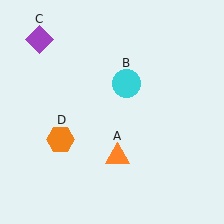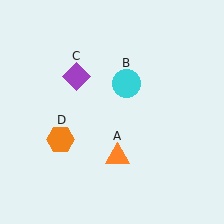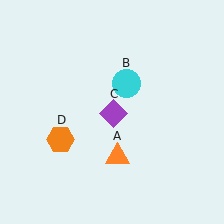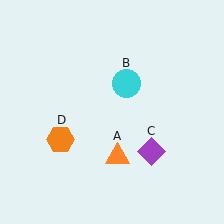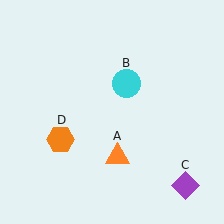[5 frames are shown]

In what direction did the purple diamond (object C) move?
The purple diamond (object C) moved down and to the right.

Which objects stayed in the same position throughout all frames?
Orange triangle (object A) and cyan circle (object B) and orange hexagon (object D) remained stationary.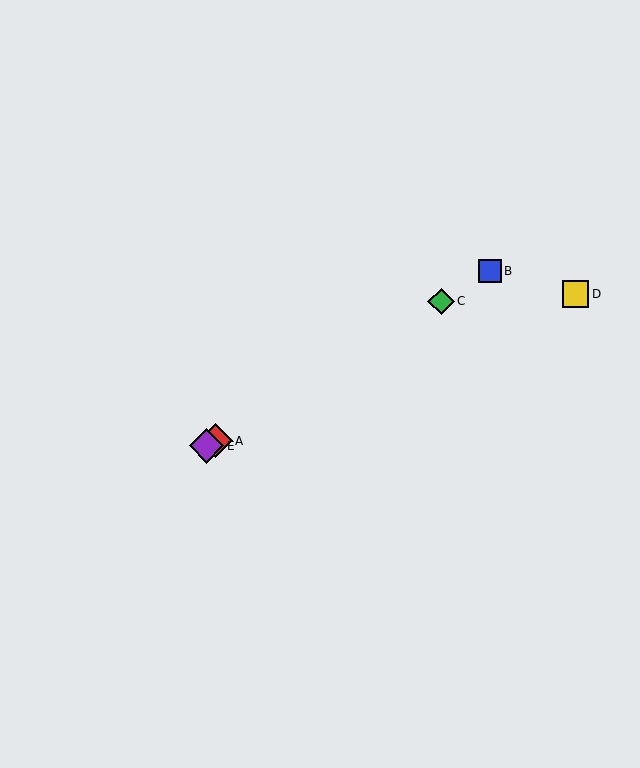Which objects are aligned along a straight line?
Objects A, B, C, E are aligned along a straight line.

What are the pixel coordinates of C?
Object C is at (441, 301).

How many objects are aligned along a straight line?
4 objects (A, B, C, E) are aligned along a straight line.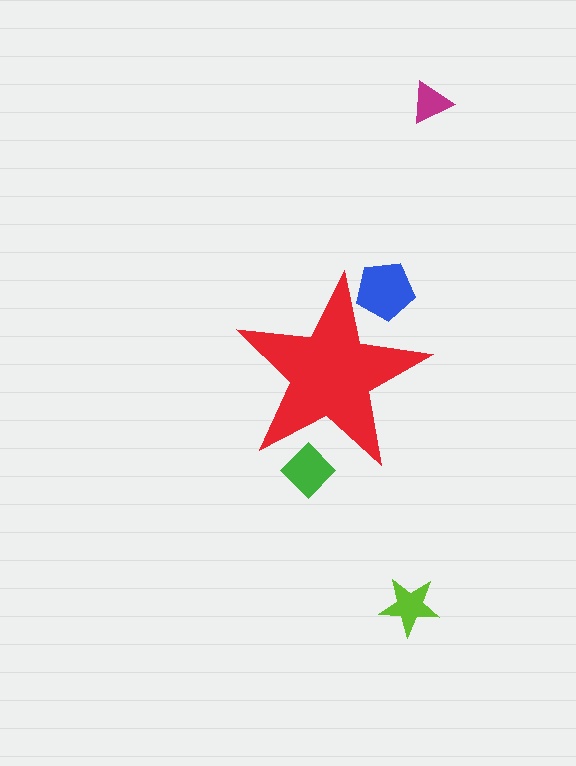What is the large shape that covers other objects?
A red star.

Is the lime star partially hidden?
No, the lime star is fully visible.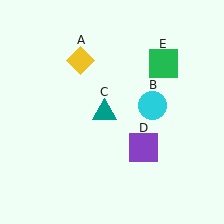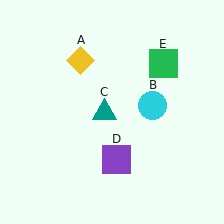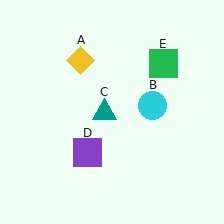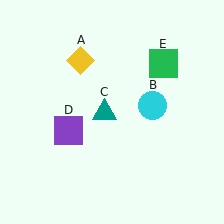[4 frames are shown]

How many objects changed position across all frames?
1 object changed position: purple square (object D).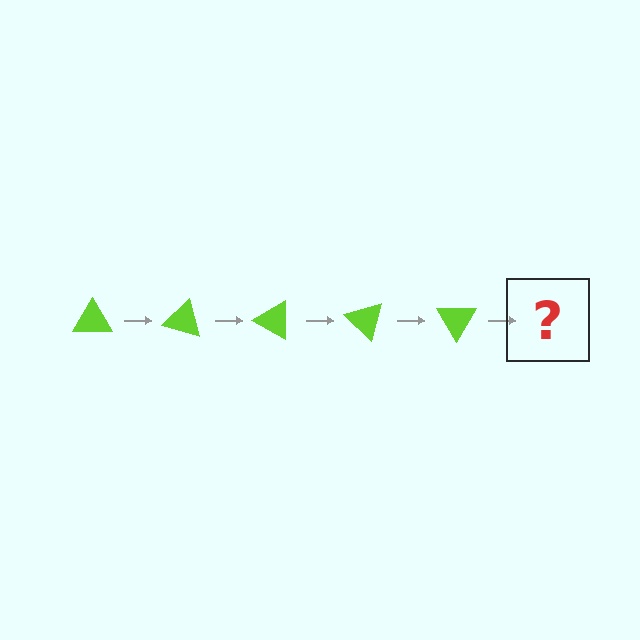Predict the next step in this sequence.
The next step is a lime triangle rotated 75 degrees.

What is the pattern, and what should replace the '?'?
The pattern is that the triangle rotates 15 degrees each step. The '?' should be a lime triangle rotated 75 degrees.